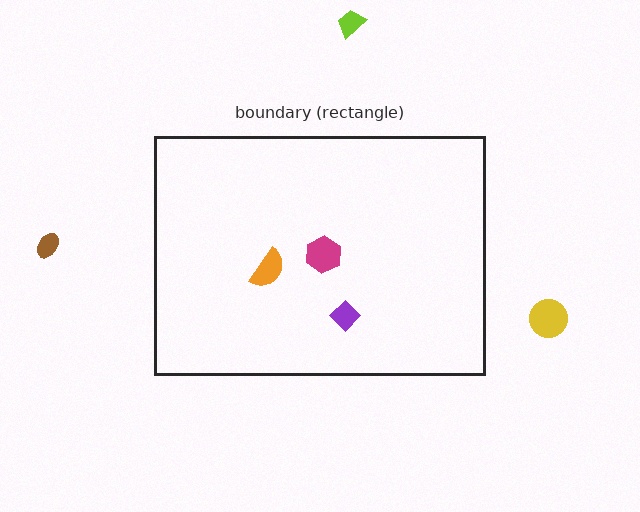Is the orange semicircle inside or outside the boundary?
Inside.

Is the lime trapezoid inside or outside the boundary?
Outside.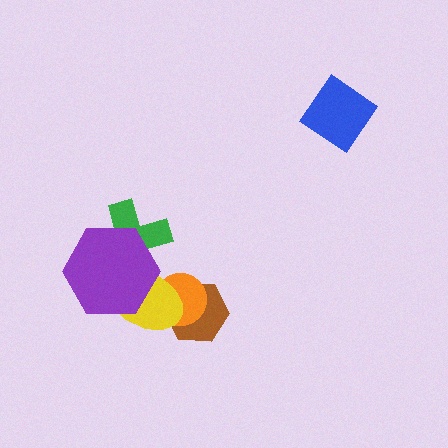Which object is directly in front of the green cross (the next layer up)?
The yellow ellipse is directly in front of the green cross.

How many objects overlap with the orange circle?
2 objects overlap with the orange circle.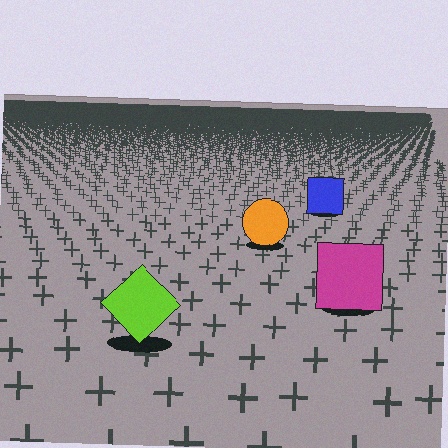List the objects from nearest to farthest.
From nearest to farthest: the lime diamond, the magenta square, the orange circle, the blue square.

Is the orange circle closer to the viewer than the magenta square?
No. The magenta square is closer — you can tell from the texture gradient: the ground texture is coarser near it.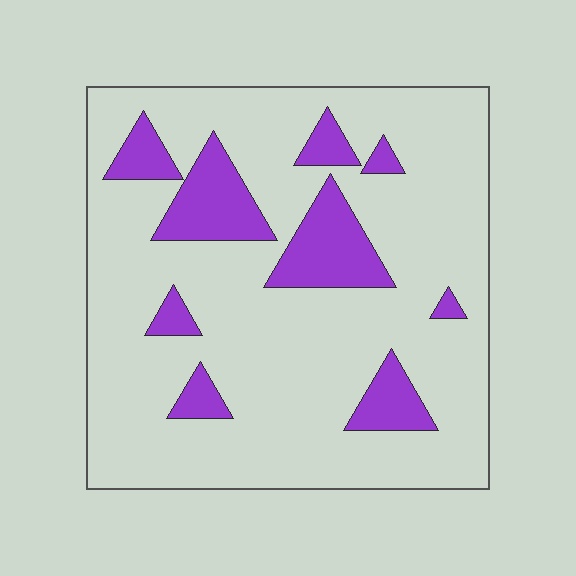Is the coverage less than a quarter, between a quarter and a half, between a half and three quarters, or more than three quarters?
Less than a quarter.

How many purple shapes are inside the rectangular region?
9.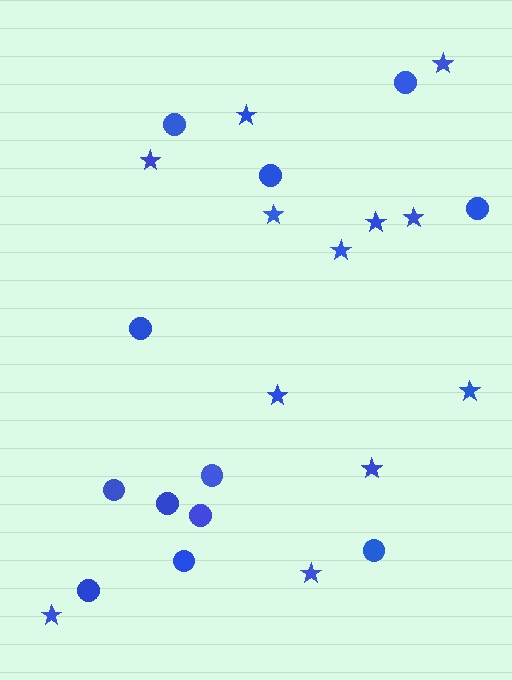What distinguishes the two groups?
There are 2 groups: one group of circles (12) and one group of stars (12).